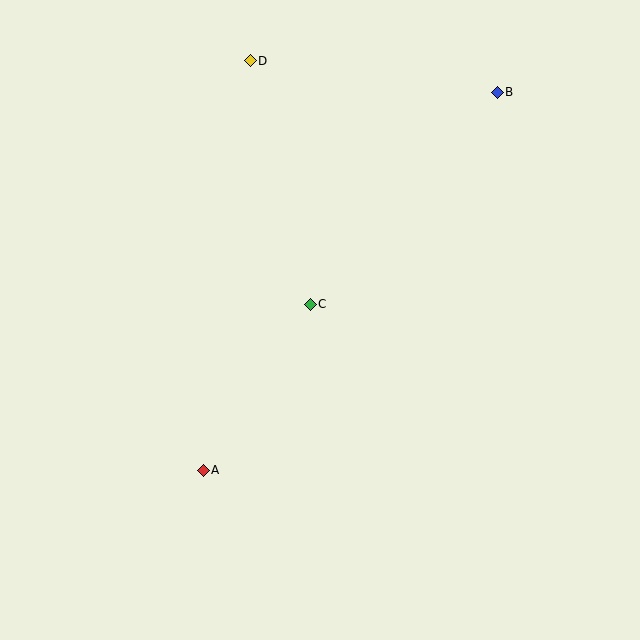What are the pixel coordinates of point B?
Point B is at (497, 92).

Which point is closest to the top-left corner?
Point D is closest to the top-left corner.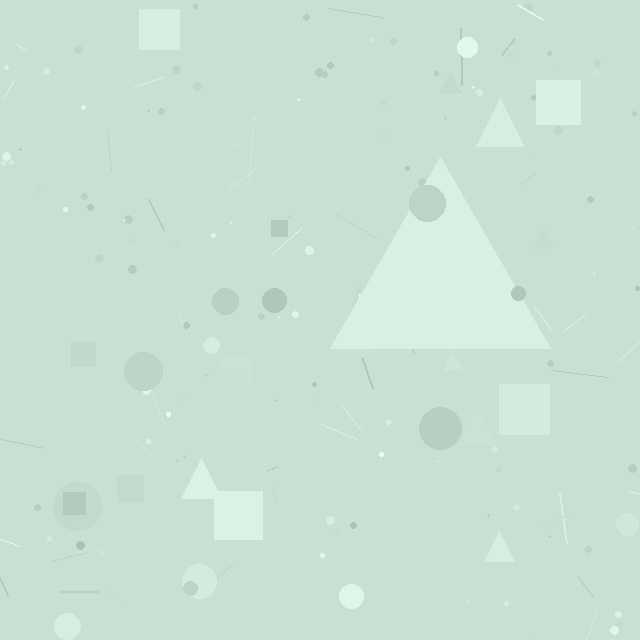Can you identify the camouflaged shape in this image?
The camouflaged shape is a triangle.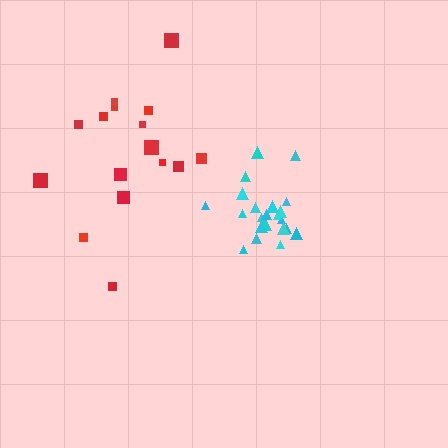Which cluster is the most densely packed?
Cyan.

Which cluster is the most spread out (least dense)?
Red.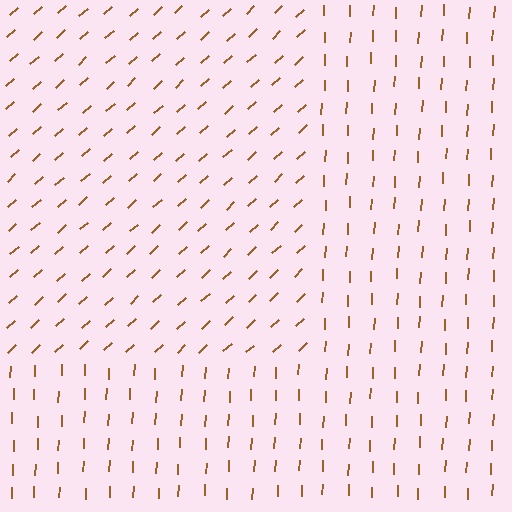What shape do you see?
I see a rectangle.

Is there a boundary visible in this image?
Yes, there is a texture boundary formed by a change in line orientation.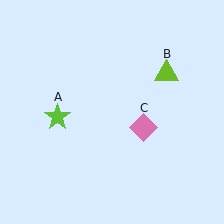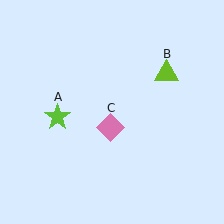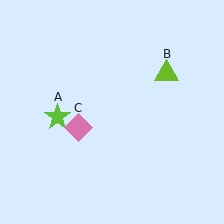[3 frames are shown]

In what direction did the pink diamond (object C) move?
The pink diamond (object C) moved left.